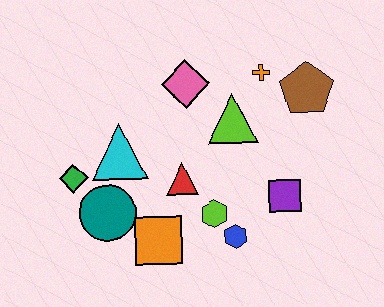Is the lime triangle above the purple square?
Yes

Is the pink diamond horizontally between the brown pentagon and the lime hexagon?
No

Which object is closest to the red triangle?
The lime hexagon is closest to the red triangle.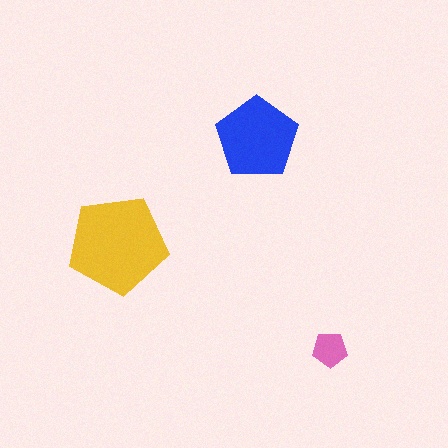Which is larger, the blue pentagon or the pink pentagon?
The blue one.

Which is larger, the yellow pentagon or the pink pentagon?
The yellow one.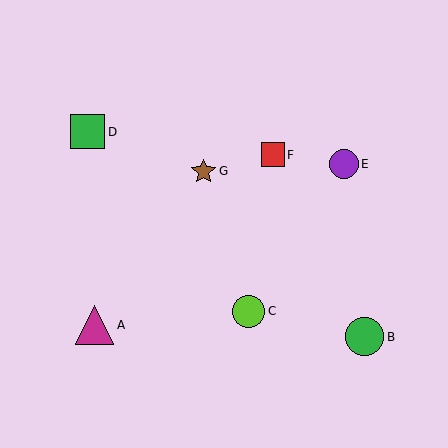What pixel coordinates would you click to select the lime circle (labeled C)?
Click at (249, 311) to select the lime circle C.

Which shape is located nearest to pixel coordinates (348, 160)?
The purple circle (labeled E) at (344, 164) is nearest to that location.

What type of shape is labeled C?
Shape C is a lime circle.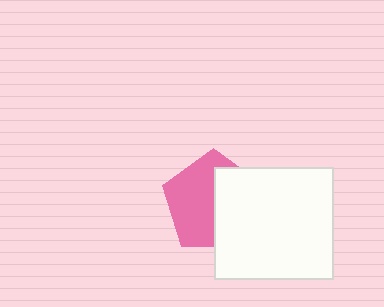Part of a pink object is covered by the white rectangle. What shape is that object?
It is a pentagon.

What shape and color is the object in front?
The object in front is a white rectangle.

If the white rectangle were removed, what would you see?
You would see the complete pink pentagon.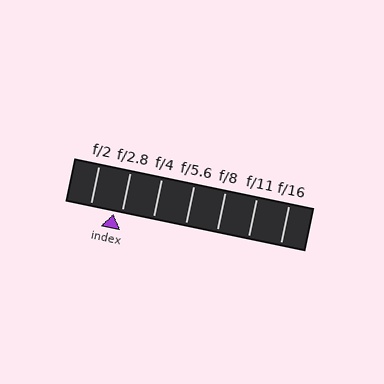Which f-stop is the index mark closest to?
The index mark is closest to f/2.8.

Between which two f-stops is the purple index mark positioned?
The index mark is between f/2 and f/2.8.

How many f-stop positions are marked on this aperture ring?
There are 7 f-stop positions marked.